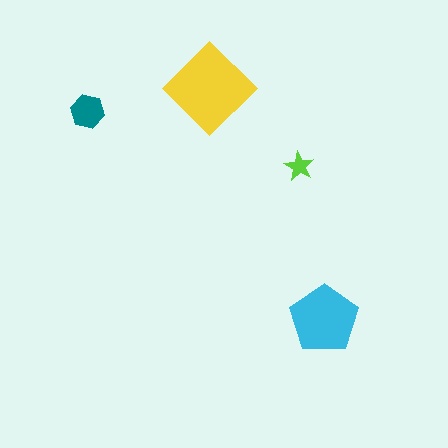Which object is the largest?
The yellow diamond.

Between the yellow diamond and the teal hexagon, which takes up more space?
The yellow diamond.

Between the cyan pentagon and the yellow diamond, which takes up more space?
The yellow diamond.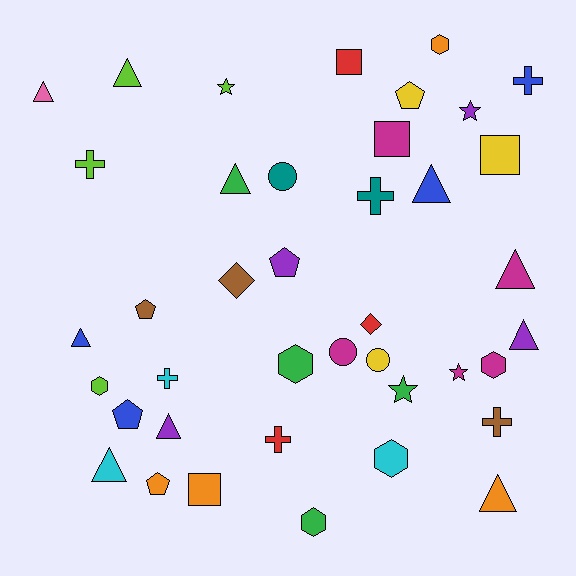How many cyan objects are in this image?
There are 3 cyan objects.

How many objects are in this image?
There are 40 objects.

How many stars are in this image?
There are 4 stars.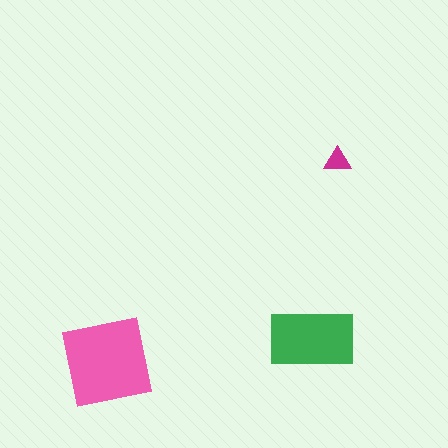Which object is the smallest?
The magenta triangle.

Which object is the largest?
The pink square.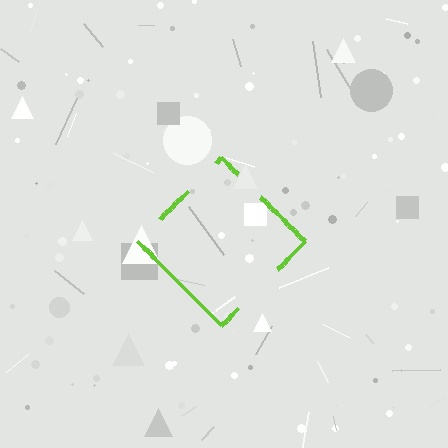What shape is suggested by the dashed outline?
The dashed outline suggests a diamond.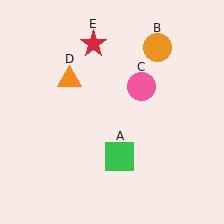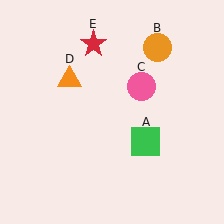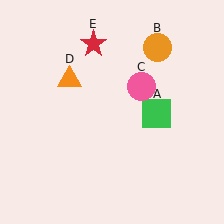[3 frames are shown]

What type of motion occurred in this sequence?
The green square (object A) rotated counterclockwise around the center of the scene.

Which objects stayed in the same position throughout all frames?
Orange circle (object B) and pink circle (object C) and orange triangle (object D) and red star (object E) remained stationary.